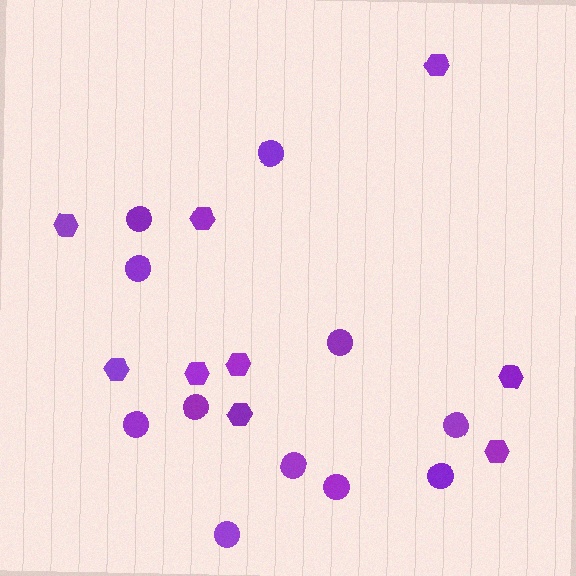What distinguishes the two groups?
There are 2 groups: one group of hexagons (9) and one group of circles (11).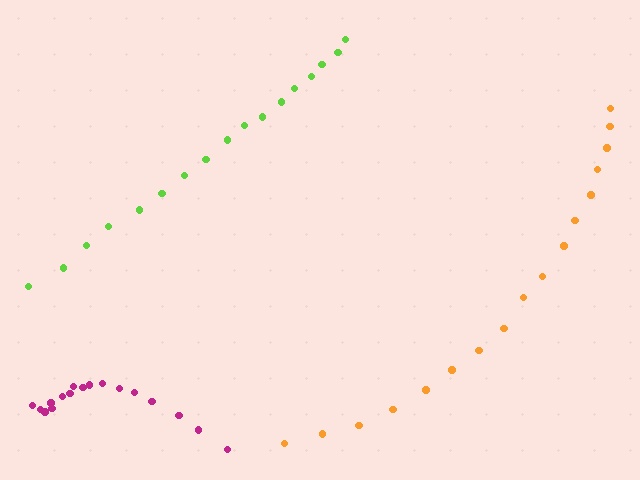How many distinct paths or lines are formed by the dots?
There are 3 distinct paths.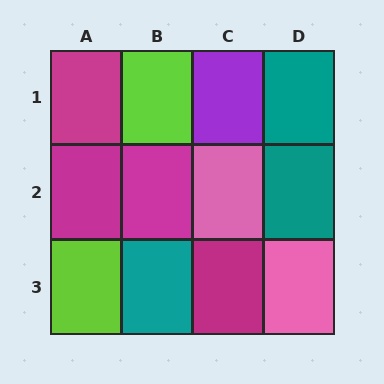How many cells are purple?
1 cell is purple.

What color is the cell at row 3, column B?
Teal.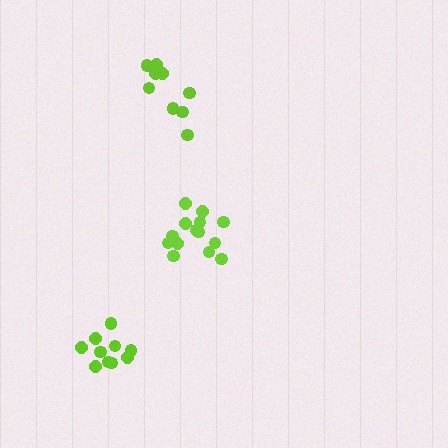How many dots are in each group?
Group 1: 10 dots, Group 2: 14 dots, Group 3: 9 dots (33 total).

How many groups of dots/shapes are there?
There are 3 groups.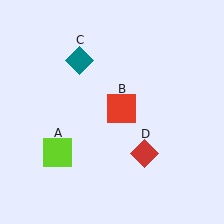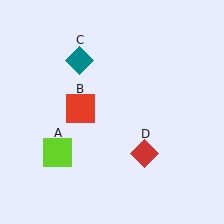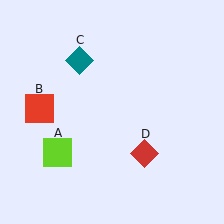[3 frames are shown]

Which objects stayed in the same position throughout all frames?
Lime square (object A) and teal diamond (object C) and red diamond (object D) remained stationary.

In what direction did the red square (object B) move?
The red square (object B) moved left.